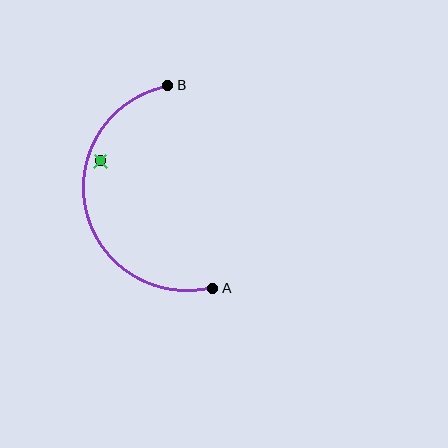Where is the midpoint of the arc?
The arc midpoint is the point on the curve farthest from the straight line joining A and B. It sits to the left of that line.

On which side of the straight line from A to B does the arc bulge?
The arc bulges to the left of the straight line connecting A and B.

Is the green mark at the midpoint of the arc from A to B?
No — the green mark does not lie on the arc at all. It sits slightly inside the curve.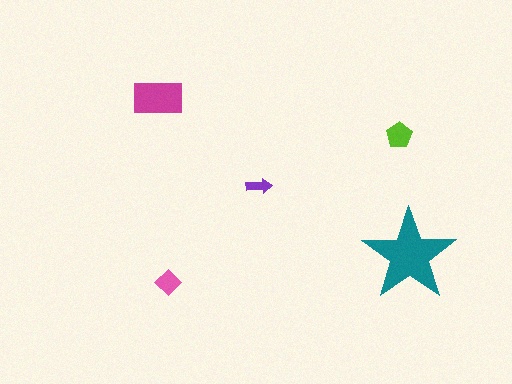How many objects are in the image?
There are 5 objects in the image.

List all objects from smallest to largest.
The purple arrow, the pink diamond, the lime pentagon, the magenta rectangle, the teal star.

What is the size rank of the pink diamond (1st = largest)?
4th.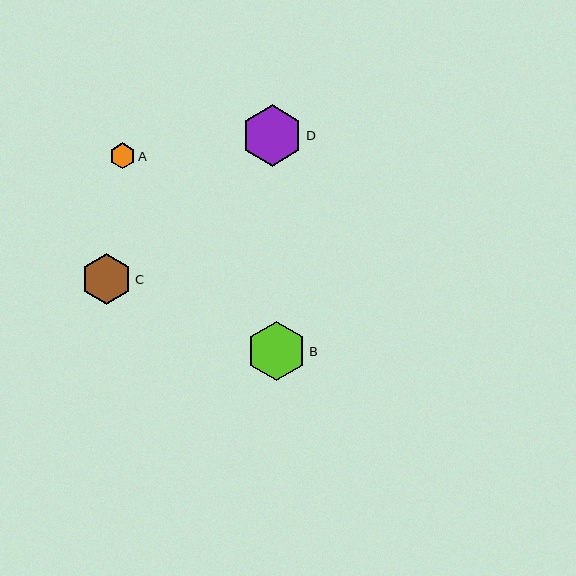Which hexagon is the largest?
Hexagon D is the largest with a size of approximately 61 pixels.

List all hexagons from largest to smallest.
From largest to smallest: D, B, C, A.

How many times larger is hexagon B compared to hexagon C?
Hexagon B is approximately 1.2 times the size of hexagon C.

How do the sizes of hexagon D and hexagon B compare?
Hexagon D and hexagon B are approximately the same size.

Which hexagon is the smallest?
Hexagon A is the smallest with a size of approximately 25 pixels.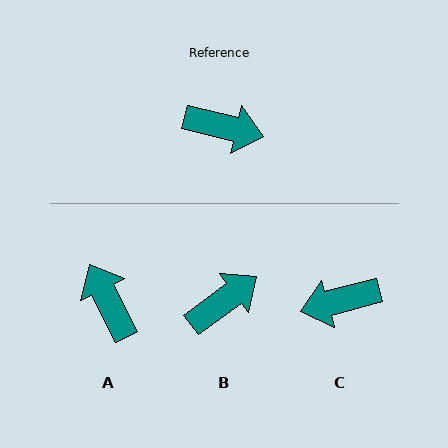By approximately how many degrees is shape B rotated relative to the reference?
Approximately 50 degrees counter-clockwise.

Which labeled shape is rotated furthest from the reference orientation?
C, about 152 degrees away.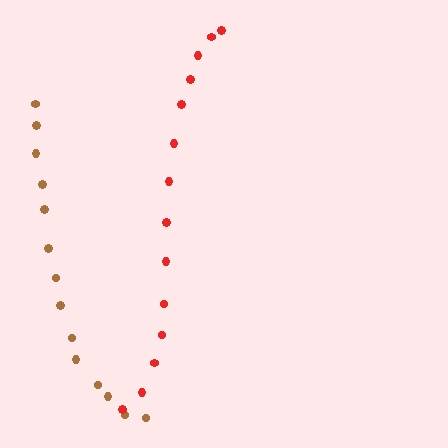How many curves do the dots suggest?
There are 2 distinct paths.